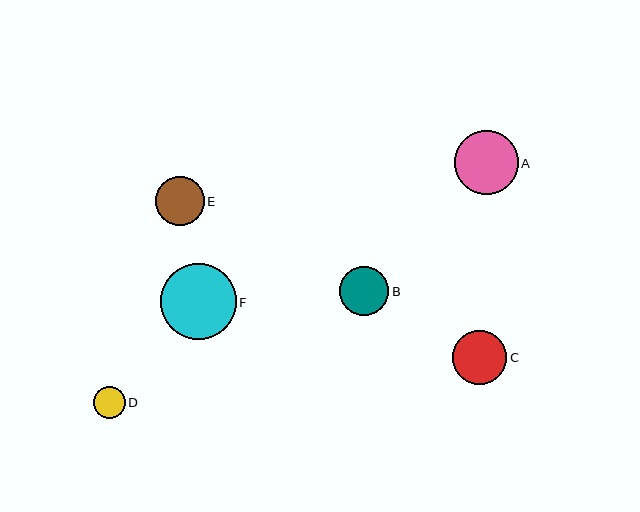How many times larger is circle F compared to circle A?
Circle F is approximately 1.2 times the size of circle A.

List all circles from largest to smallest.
From largest to smallest: F, A, C, B, E, D.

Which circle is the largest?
Circle F is the largest with a size of approximately 76 pixels.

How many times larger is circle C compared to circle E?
Circle C is approximately 1.1 times the size of circle E.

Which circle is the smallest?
Circle D is the smallest with a size of approximately 32 pixels.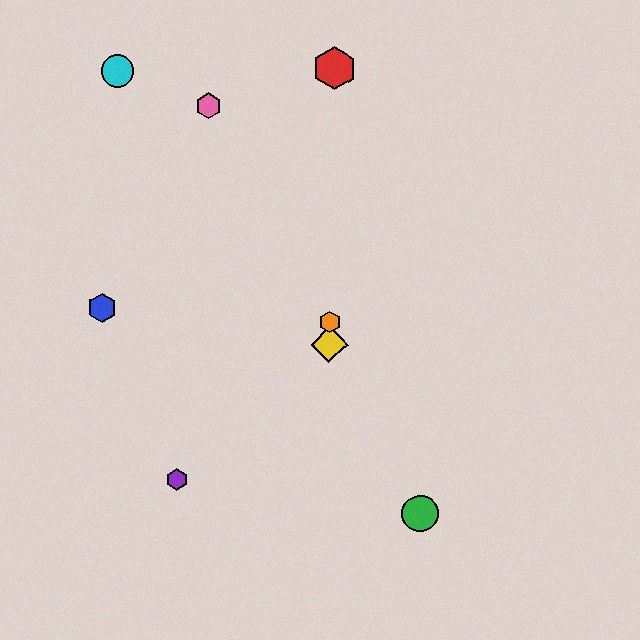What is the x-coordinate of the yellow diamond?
The yellow diamond is at x≈329.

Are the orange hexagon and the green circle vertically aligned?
No, the orange hexagon is at x≈330 and the green circle is at x≈420.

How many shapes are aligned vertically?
3 shapes (the red hexagon, the yellow diamond, the orange hexagon) are aligned vertically.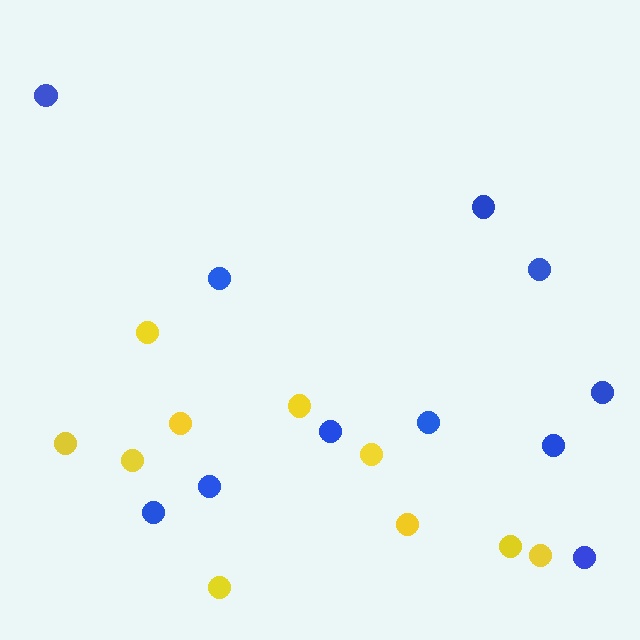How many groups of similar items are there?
There are 2 groups: one group of blue circles (11) and one group of yellow circles (10).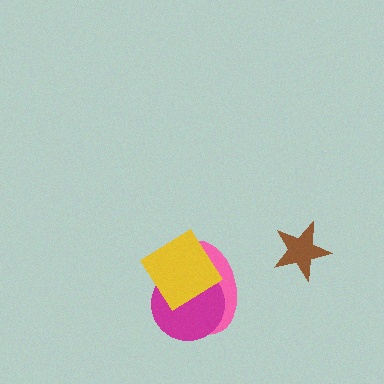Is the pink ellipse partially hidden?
Yes, it is partially covered by another shape.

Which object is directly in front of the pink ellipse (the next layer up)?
The magenta circle is directly in front of the pink ellipse.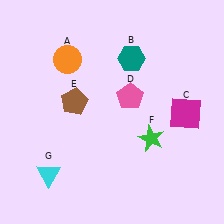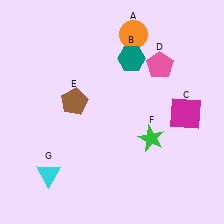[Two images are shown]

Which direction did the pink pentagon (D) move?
The pink pentagon (D) moved up.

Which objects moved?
The objects that moved are: the orange circle (A), the pink pentagon (D).